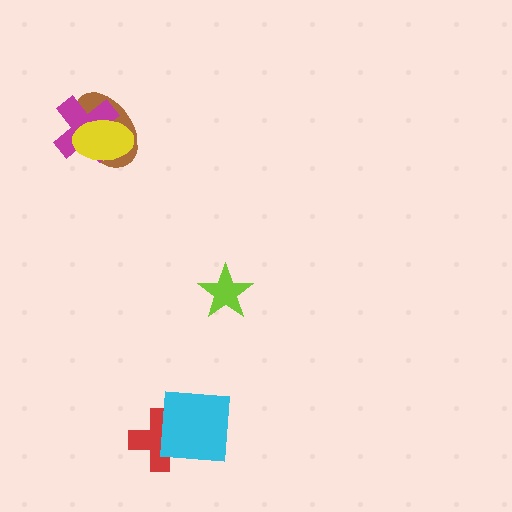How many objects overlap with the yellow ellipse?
2 objects overlap with the yellow ellipse.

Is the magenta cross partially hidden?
Yes, it is partially covered by another shape.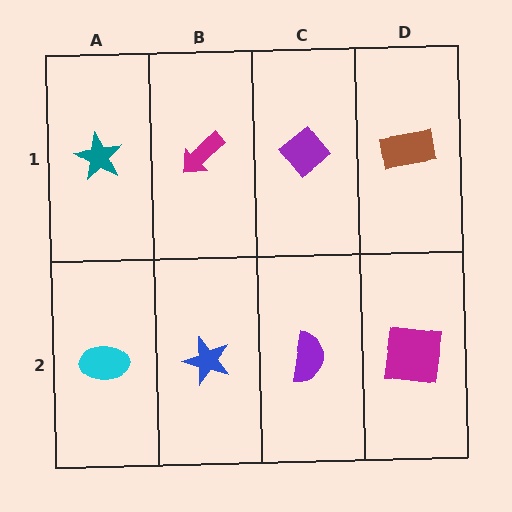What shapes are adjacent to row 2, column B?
A magenta arrow (row 1, column B), a cyan ellipse (row 2, column A), a purple semicircle (row 2, column C).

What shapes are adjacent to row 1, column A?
A cyan ellipse (row 2, column A), a magenta arrow (row 1, column B).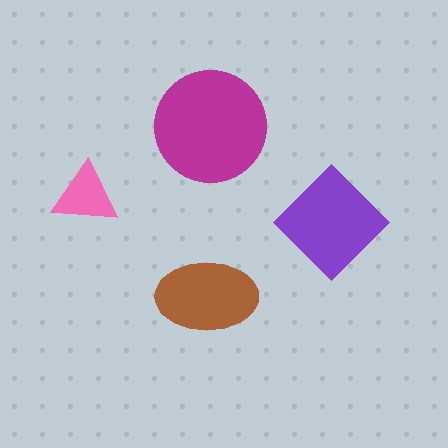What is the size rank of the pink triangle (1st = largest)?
4th.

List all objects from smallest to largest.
The pink triangle, the brown ellipse, the purple diamond, the magenta circle.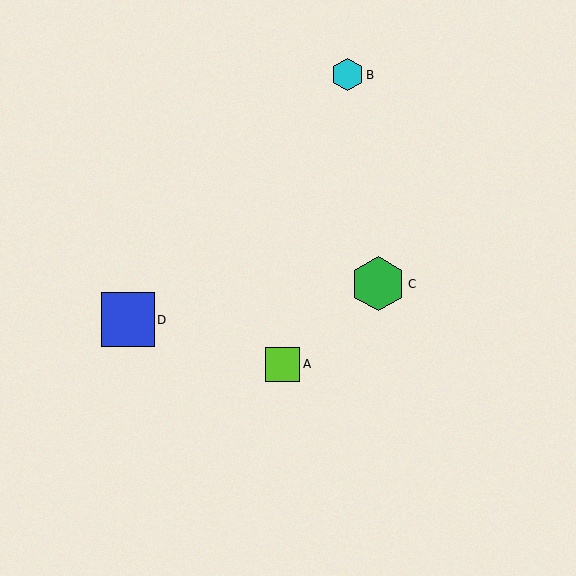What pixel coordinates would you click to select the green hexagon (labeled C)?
Click at (378, 284) to select the green hexagon C.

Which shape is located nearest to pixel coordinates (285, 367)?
The lime square (labeled A) at (283, 364) is nearest to that location.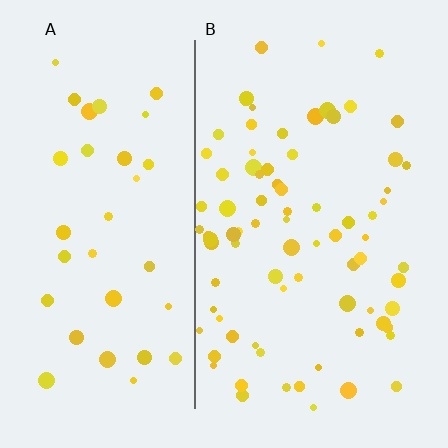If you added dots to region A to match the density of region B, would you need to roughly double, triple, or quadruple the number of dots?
Approximately double.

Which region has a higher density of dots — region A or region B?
B (the right).